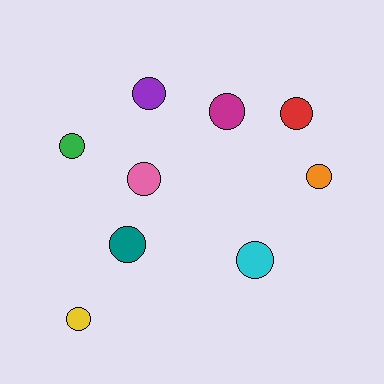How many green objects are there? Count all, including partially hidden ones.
There is 1 green object.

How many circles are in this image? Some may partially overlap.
There are 9 circles.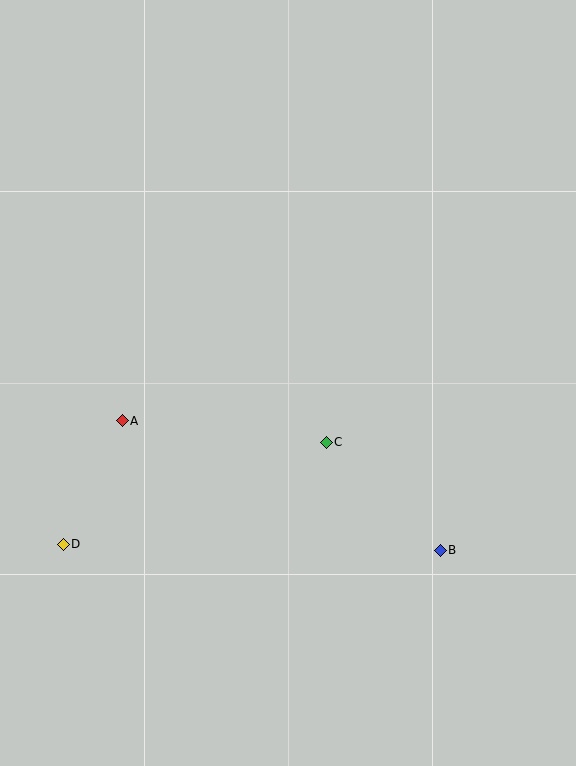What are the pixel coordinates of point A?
Point A is at (122, 421).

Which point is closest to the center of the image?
Point C at (326, 442) is closest to the center.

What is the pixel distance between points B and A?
The distance between B and A is 343 pixels.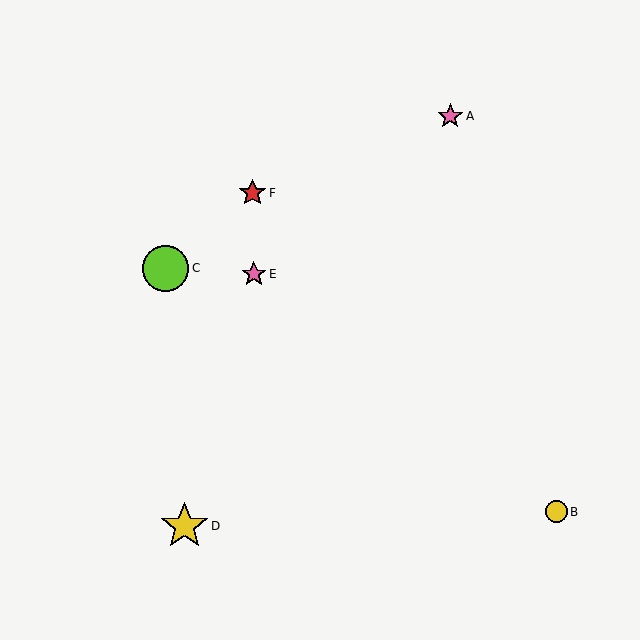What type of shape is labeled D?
Shape D is a yellow star.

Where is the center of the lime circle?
The center of the lime circle is at (166, 268).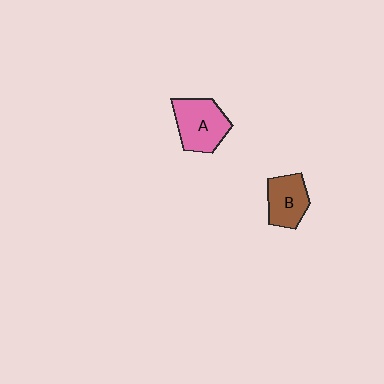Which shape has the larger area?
Shape A (pink).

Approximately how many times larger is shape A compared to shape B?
Approximately 1.3 times.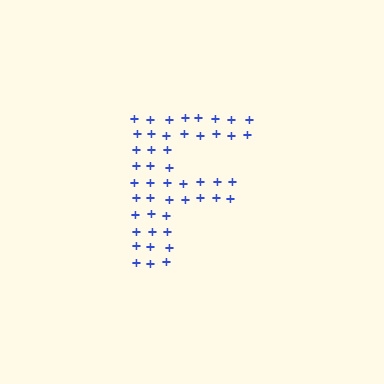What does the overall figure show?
The overall figure shows the letter F.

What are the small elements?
The small elements are plus signs.